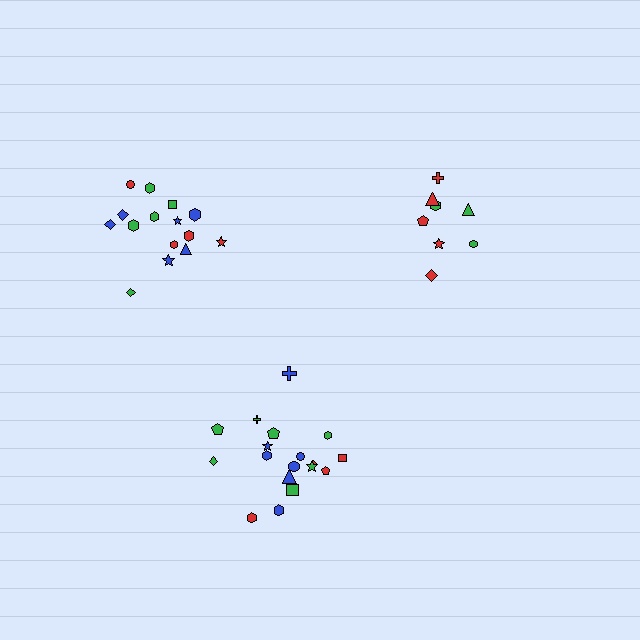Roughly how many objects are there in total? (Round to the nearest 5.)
Roughly 40 objects in total.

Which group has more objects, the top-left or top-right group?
The top-left group.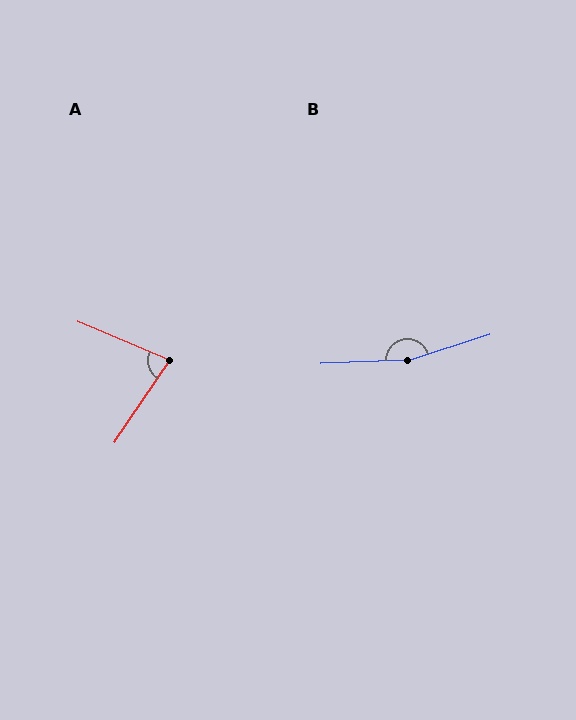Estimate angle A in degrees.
Approximately 79 degrees.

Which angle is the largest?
B, at approximately 164 degrees.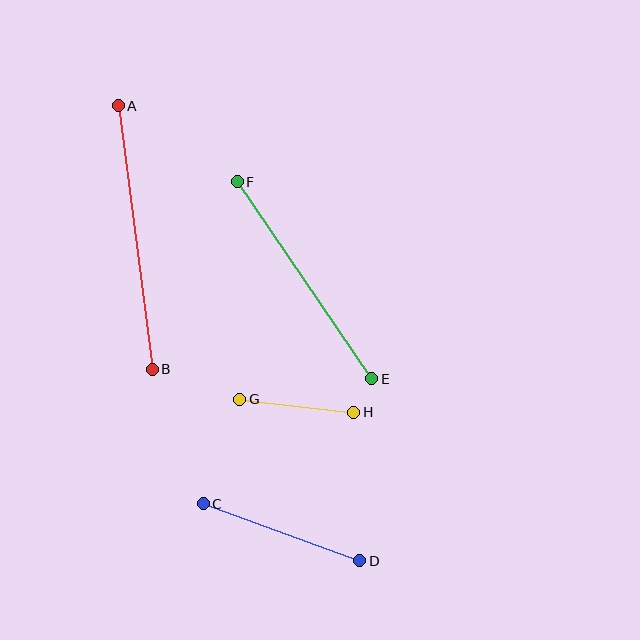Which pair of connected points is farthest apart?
Points A and B are farthest apart.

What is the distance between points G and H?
The distance is approximately 114 pixels.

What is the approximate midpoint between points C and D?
The midpoint is at approximately (281, 532) pixels.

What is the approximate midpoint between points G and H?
The midpoint is at approximately (297, 406) pixels.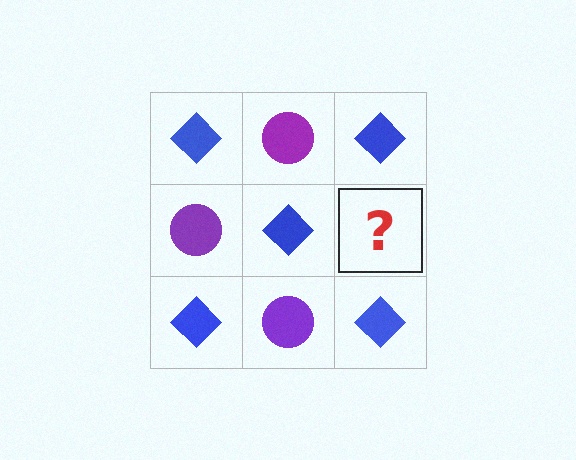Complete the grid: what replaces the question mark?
The question mark should be replaced with a purple circle.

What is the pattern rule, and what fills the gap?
The rule is that it alternates blue diamond and purple circle in a checkerboard pattern. The gap should be filled with a purple circle.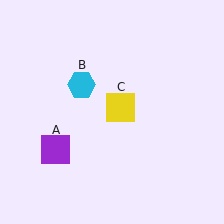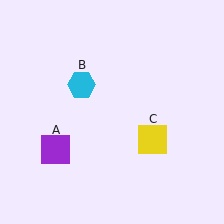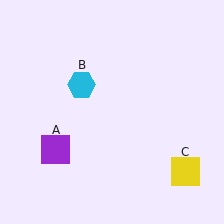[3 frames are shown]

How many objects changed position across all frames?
1 object changed position: yellow square (object C).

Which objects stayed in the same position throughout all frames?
Purple square (object A) and cyan hexagon (object B) remained stationary.